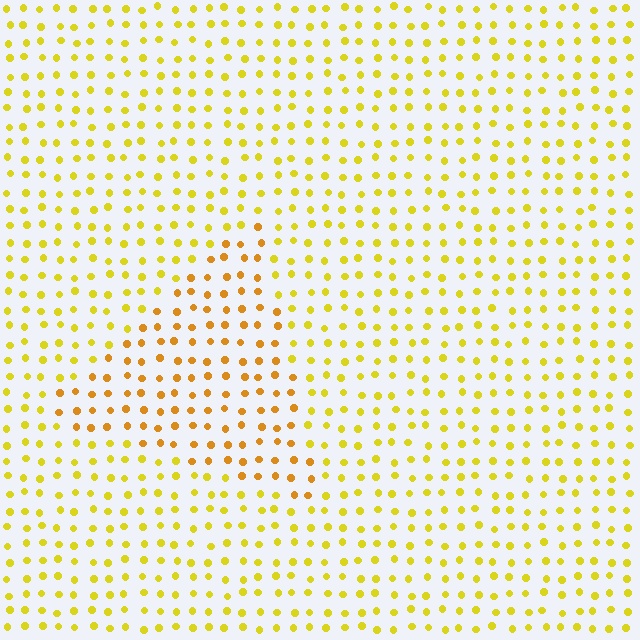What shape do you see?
I see a triangle.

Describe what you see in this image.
The image is filled with small yellow elements in a uniform arrangement. A triangle-shaped region is visible where the elements are tinted to a slightly different hue, forming a subtle color boundary.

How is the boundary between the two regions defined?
The boundary is defined purely by a slight shift in hue (about 23 degrees). Spacing, size, and orientation are identical on both sides.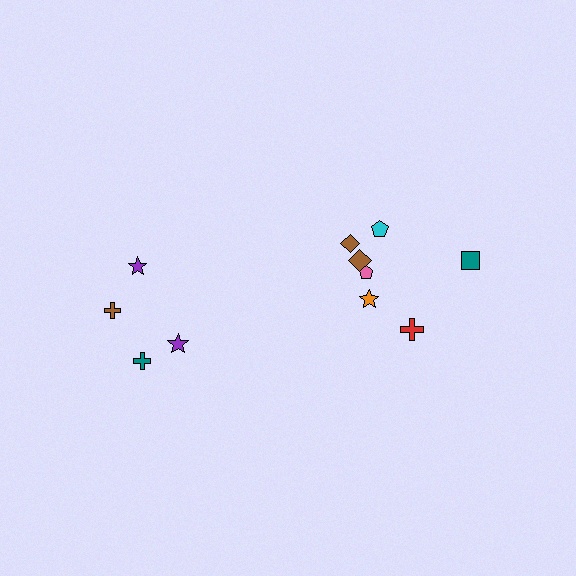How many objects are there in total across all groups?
There are 11 objects.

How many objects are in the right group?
There are 7 objects.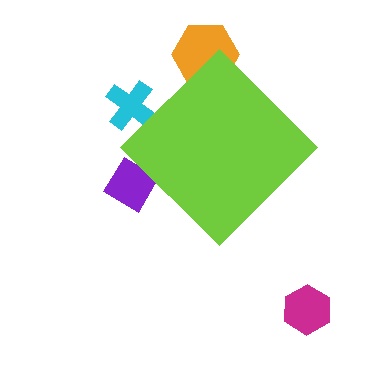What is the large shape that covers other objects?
A lime diamond.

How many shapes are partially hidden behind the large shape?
3 shapes are partially hidden.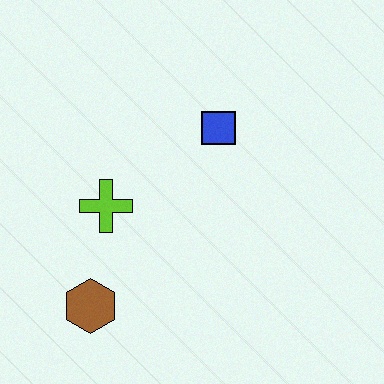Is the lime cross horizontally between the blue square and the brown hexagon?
Yes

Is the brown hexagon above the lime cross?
No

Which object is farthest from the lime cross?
The blue square is farthest from the lime cross.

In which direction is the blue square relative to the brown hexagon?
The blue square is above the brown hexagon.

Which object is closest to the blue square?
The lime cross is closest to the blue square.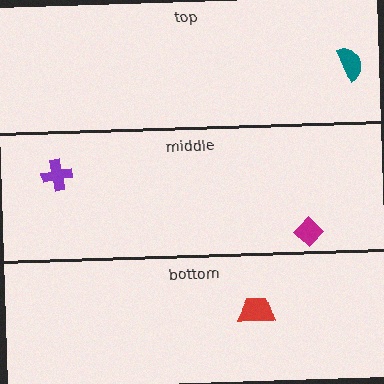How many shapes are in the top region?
1.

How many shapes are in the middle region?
2.